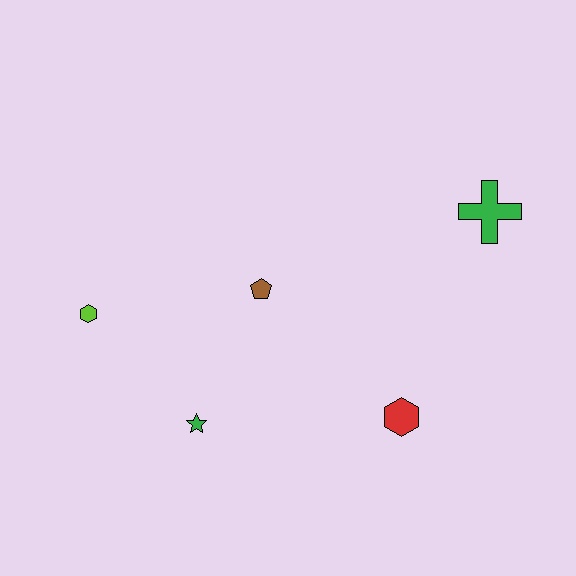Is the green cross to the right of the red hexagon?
Yes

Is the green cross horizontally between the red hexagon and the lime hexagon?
No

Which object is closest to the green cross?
The red hexagon is closest to the green cross.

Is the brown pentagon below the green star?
No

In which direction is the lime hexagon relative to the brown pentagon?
The lime hexagon is to the left of the brown pentagon.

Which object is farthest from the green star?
The green cross is farthest from the green star.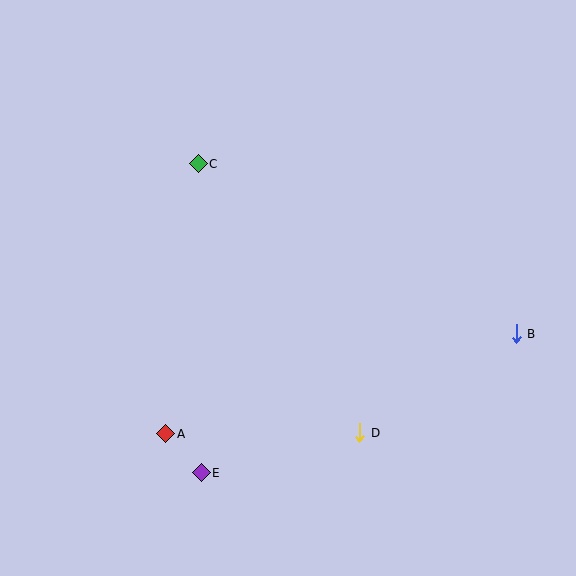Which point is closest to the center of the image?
Point C at (198, 164) is closest to the center.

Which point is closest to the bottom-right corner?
Point B is closest to the bottom-right corner.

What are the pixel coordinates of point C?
Point C is at (198, 164).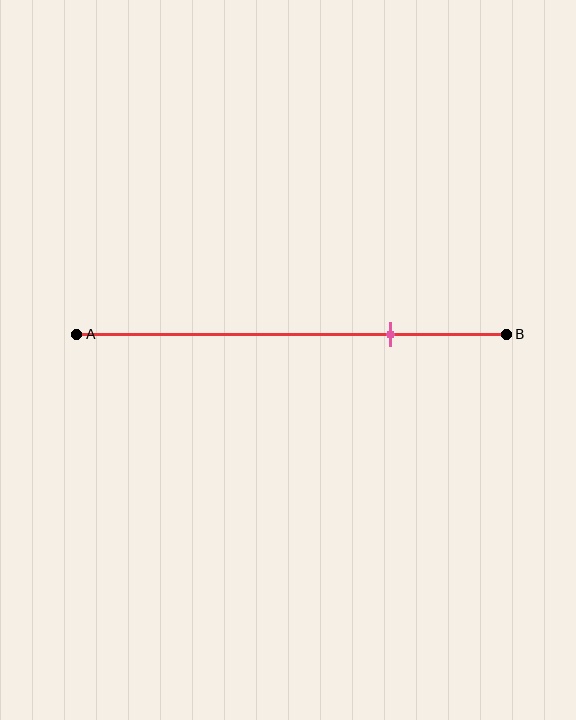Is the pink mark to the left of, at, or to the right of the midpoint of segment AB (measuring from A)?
The pink mark is to the right of the midpoint of segment AB.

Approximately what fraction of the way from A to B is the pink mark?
The pink mark is approximately 75% of the way from A to B.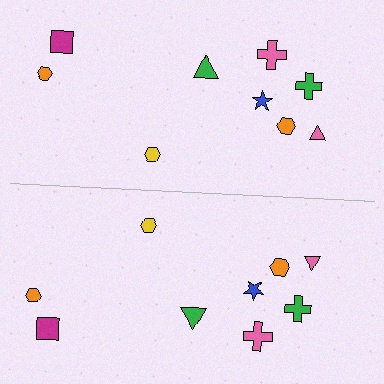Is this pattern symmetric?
Yes, this pattern has bilateral (reflection) symmetry.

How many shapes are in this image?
There are 18 shapes in this image.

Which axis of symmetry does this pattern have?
The pattern has a horizontal axis of symmetry running through the center of the image.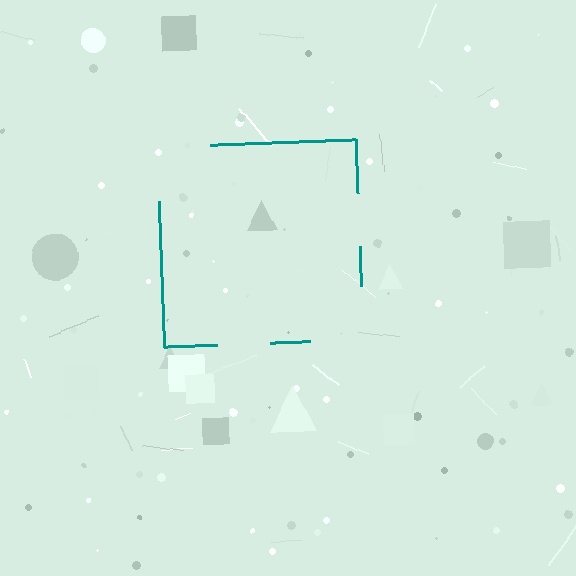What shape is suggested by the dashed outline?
The dashed outline suggests a square.